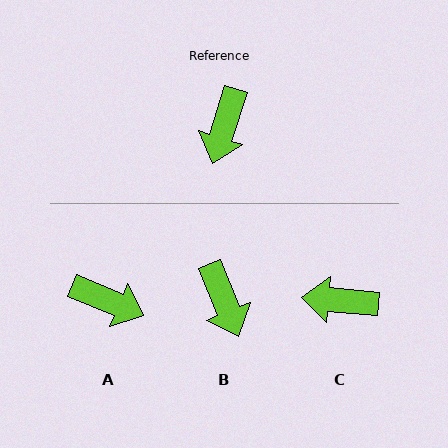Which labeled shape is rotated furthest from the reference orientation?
A, about 85 degrees away.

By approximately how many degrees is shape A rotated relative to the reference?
Approximately 85 degrees counter-clockwise.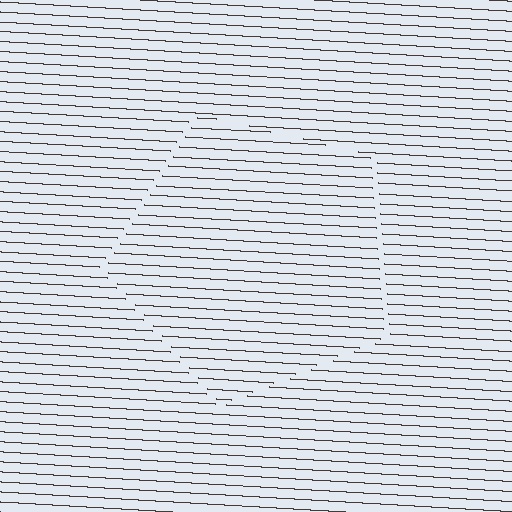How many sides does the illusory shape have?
5 sides — the line-ends trace a pentagon.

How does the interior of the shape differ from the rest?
The interior of the shape contains the same grating, shifted by half a period — the contour is defined by the phase discontinuity where line-ends from the inner and outer gratings abut.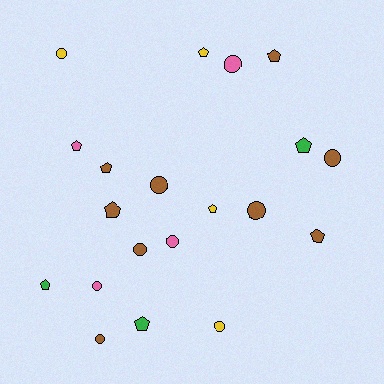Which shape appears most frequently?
Circle, with 10 objects.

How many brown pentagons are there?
There are 4 brown pentagons.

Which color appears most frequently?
Brown, with 9 objects.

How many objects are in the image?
There are 20 objects.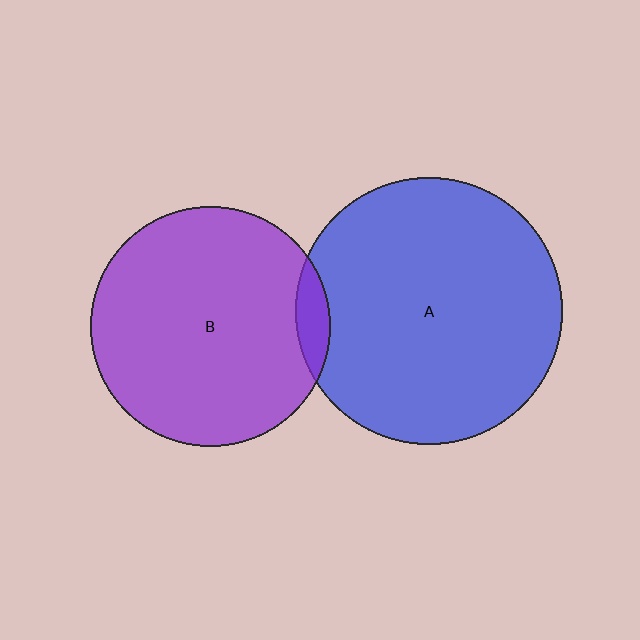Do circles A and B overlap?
Yes.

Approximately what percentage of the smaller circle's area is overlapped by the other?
Approximately 5%.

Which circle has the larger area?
Circle A (blue).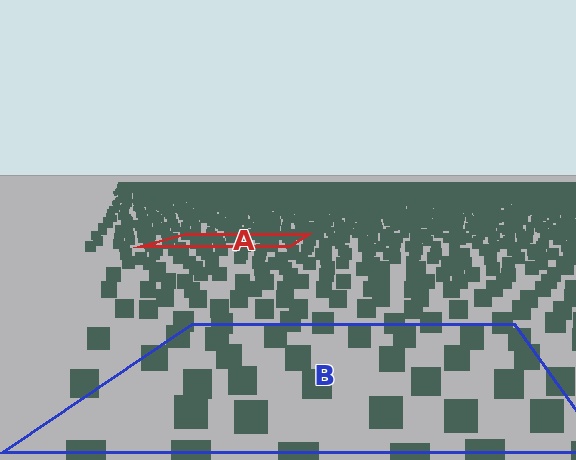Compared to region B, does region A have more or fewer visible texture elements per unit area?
Region A has more texture elements per unit area — they are packed more densely because it is farther away.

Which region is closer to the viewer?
Region B is closer. The texture elements there are larger and more spread out.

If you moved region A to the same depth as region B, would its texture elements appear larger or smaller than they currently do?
They would appear larger. At a closer depth, the same texture elements are projected at a bigger on-screen size.